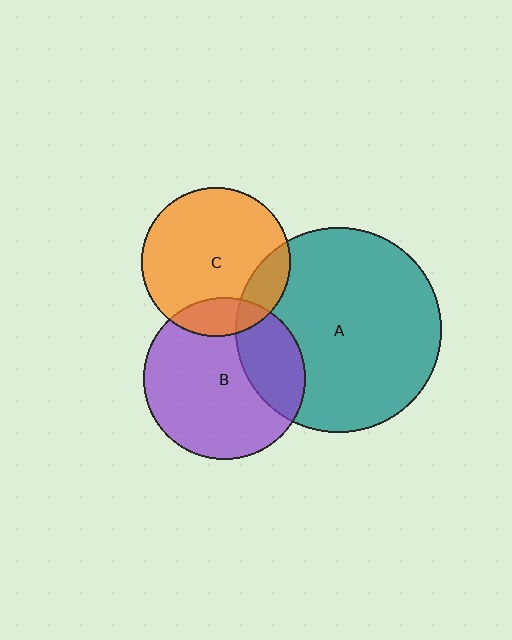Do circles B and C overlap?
Yes.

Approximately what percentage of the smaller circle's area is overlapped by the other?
Approximately 15%.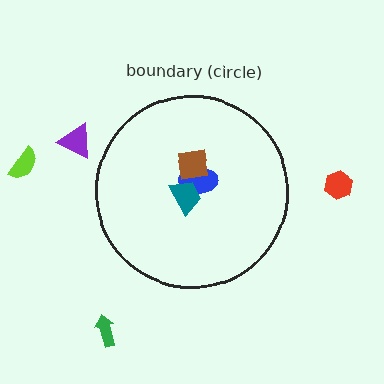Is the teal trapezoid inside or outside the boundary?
Inside.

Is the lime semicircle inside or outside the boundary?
Outside.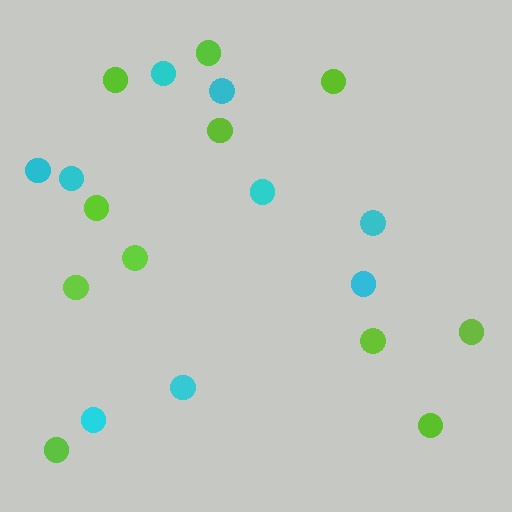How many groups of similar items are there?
There are 2 groups: one group of lime circles (11) and one group of cyan circles (9).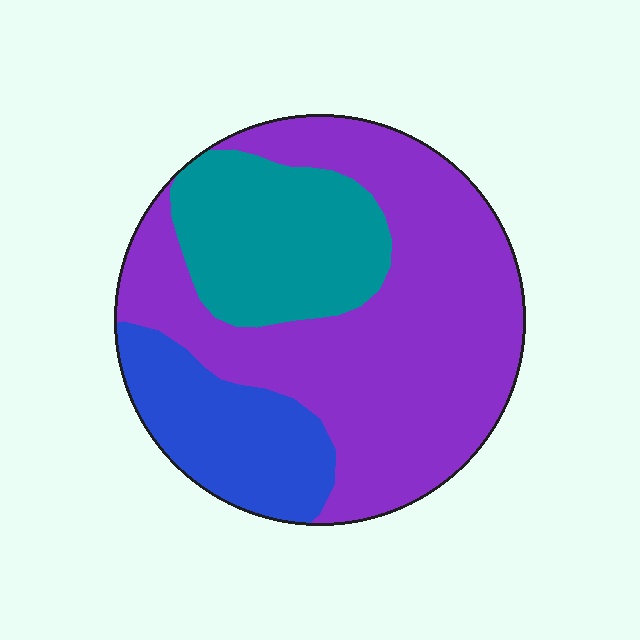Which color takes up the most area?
Purple, at roughly 60%.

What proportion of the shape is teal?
Teal covers about 25% of the shape.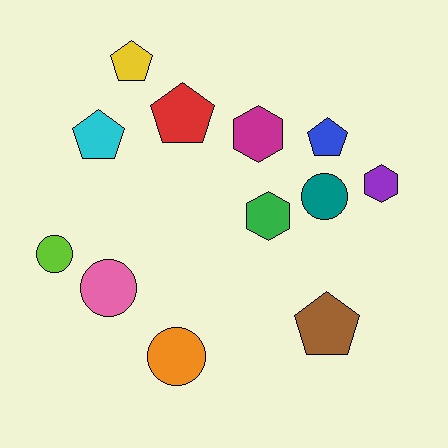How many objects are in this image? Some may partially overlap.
There are 12 objects.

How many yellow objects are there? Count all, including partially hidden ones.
There is 1 yellow object.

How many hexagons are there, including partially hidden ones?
There are 3 hexagons.